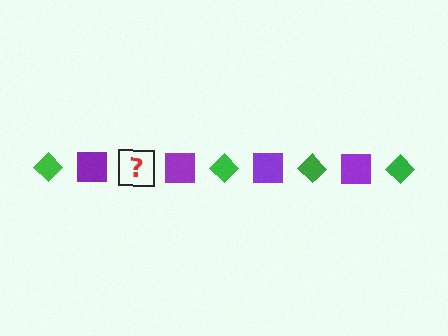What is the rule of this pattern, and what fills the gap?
The rule is that the pattern alternates between green diamond and purple square. The gap should be filled with a green diamond.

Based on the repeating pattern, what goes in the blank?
The blank should be a green diamond.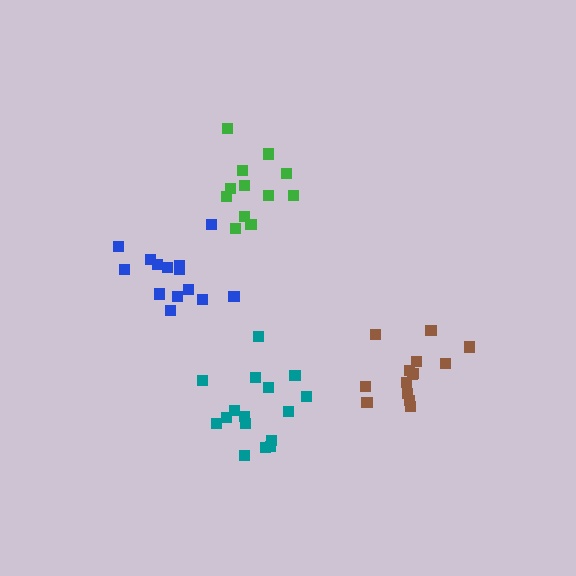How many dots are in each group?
Group 1: 14 dots, Group 2: 14 dots, Group 3: 16 dots, Group 4: 12 dots (56 total).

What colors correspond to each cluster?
The clusters are colored: brown, blue, teal, green.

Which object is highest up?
The green cluster is topmost.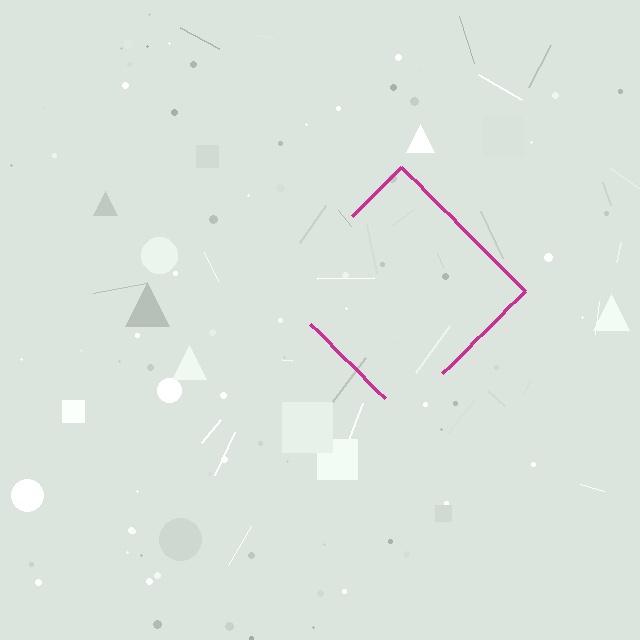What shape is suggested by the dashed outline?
The dashed outline suggests a diamond.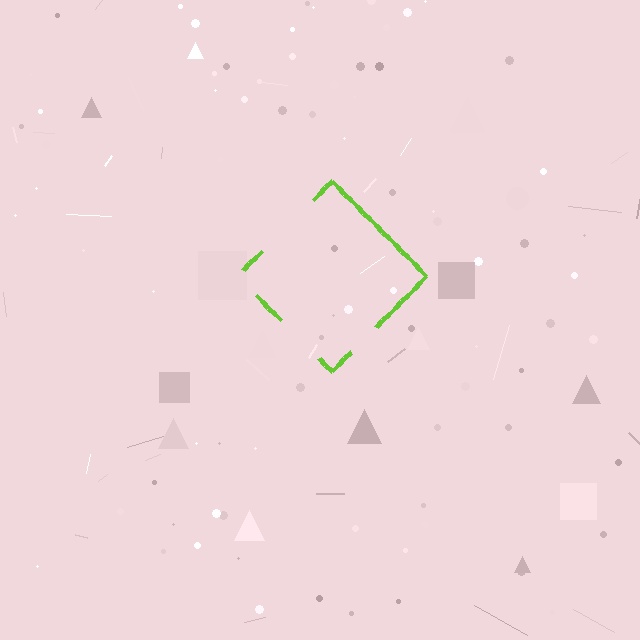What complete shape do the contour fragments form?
The contour fragments form a diamond.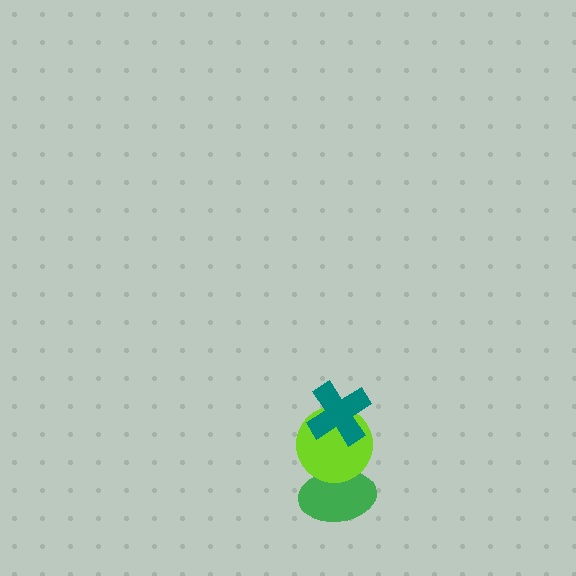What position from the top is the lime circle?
The lime circle is 2nd from the top.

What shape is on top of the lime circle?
The teal cross is on top of the lime circle.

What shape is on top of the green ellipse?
The lime circle is on top of the green ellipse.